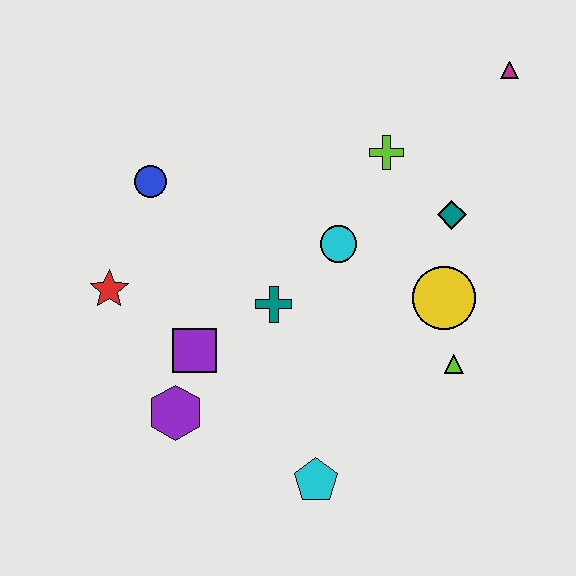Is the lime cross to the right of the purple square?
Yes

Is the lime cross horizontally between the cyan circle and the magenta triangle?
Yes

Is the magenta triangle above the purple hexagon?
Yes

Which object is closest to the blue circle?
The red star is closest to the blue circle.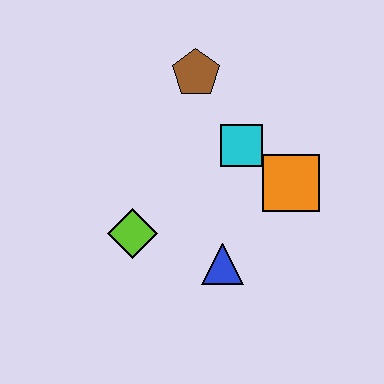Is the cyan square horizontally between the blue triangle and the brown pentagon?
No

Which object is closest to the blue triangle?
The lime diamond is closest to the blue triangle.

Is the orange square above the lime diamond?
Yes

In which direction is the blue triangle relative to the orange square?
The blue triangle is below the orange square.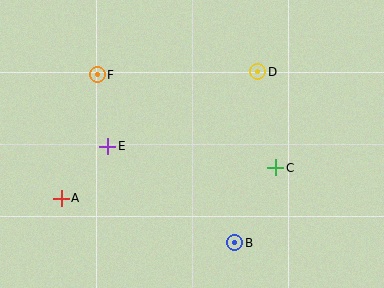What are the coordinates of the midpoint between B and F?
The midpoint between B and F is at (166, 159).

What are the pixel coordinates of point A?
Point A is at (61, 198).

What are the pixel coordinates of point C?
Point C is at (276, 168).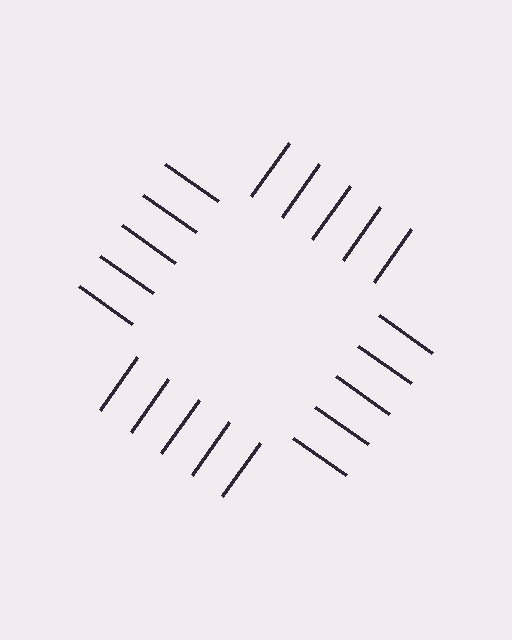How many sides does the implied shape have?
4 sides — the line-ends trace a square.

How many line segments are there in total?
20 — 5 along each of the 4 edges.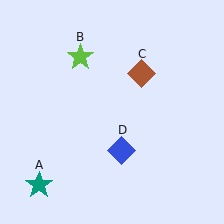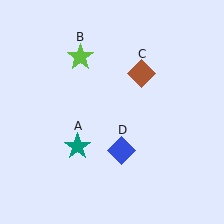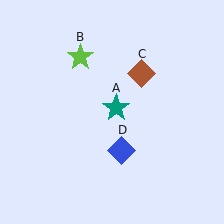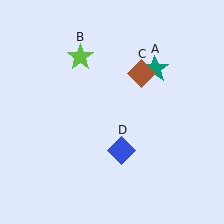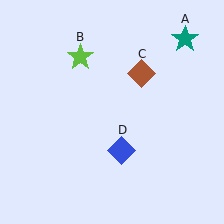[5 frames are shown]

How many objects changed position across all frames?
1 object changed position: teal star (object A).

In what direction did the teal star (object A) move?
The teal star (object A) moved up and to the right.